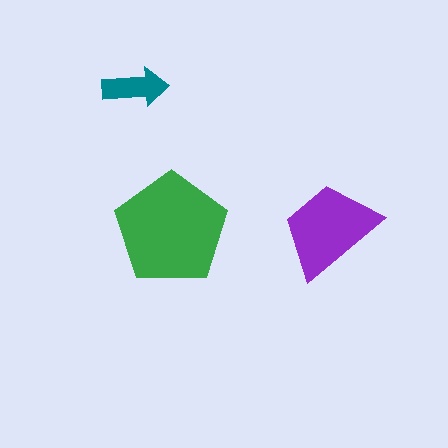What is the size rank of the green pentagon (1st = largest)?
1st.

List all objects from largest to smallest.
The green pentagon, the purple trapezoid, the teal arrow.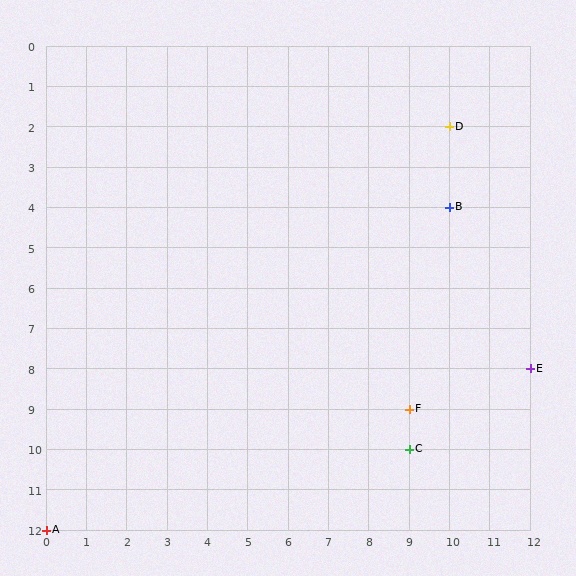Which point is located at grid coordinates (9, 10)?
Point C is at (9, 10).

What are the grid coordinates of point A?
Point A is at grid coordinates (0, 12).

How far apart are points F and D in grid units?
Points F and D are 1 column and 7 rows apart (about 7.1 grid units diagonally).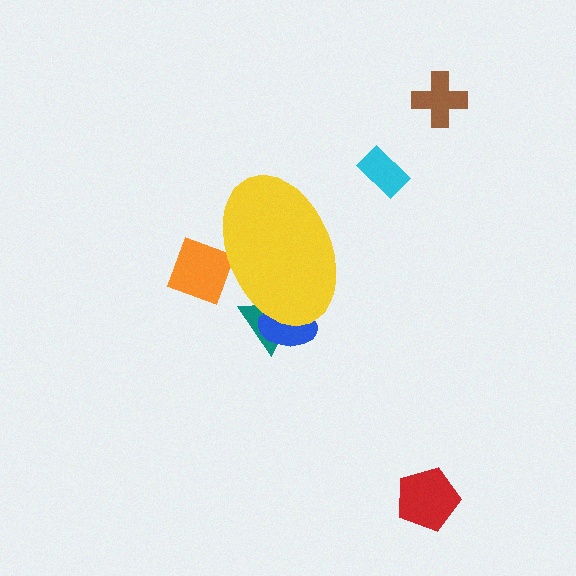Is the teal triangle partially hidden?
Yes, the teal triangle is partially hidden behind the yellow ellipse.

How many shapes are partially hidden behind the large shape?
3 shapes are partially hidden.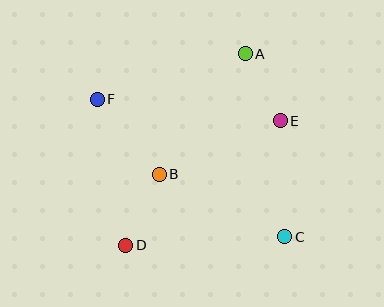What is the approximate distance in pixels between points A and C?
The distance between A and C is approximately 187 pixels.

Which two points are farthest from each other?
Points C and F are farthest from each other.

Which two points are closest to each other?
Points A and E are closest to each other.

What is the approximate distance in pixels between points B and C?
The distance between B and C is approximately 140 pixels.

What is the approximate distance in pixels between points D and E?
The distance between D and E is approximately 199 pixels.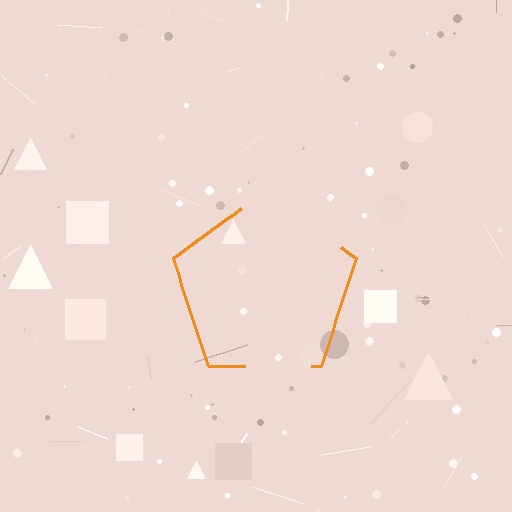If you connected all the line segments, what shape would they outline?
They would outline a pentagon.